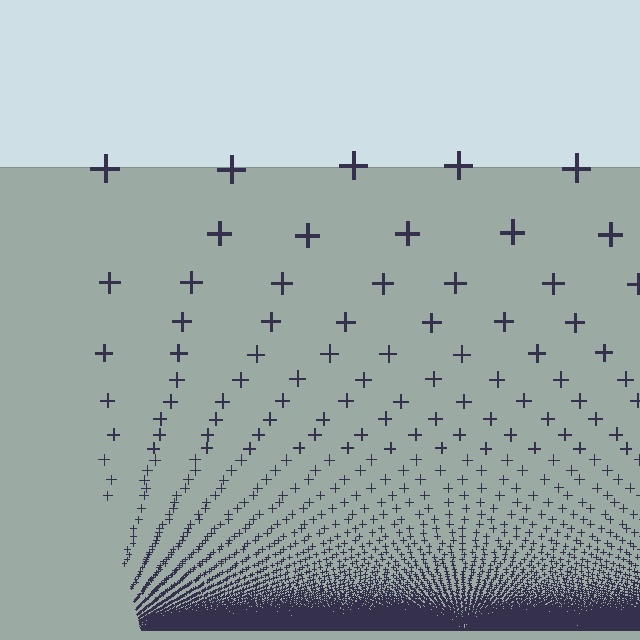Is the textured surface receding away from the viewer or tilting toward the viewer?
The surface appears to tilt toward the viewer. Texture elements get larger and sparser toward the top.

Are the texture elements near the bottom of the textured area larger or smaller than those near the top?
Smaller. The gradient is inverted — elements near the bottom are smaller and denser.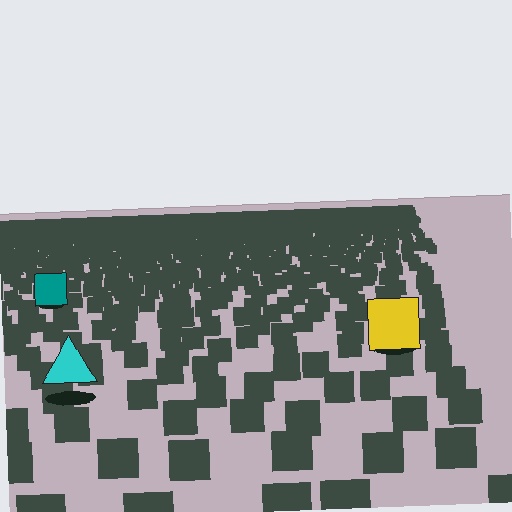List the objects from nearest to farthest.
From nearest to farthest: the cyan triangle, the yellow square, the teal square.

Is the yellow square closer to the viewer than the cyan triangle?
No. The cyan triangle is closer — you can tell from the texture gradient: the ground texture is coarser near it.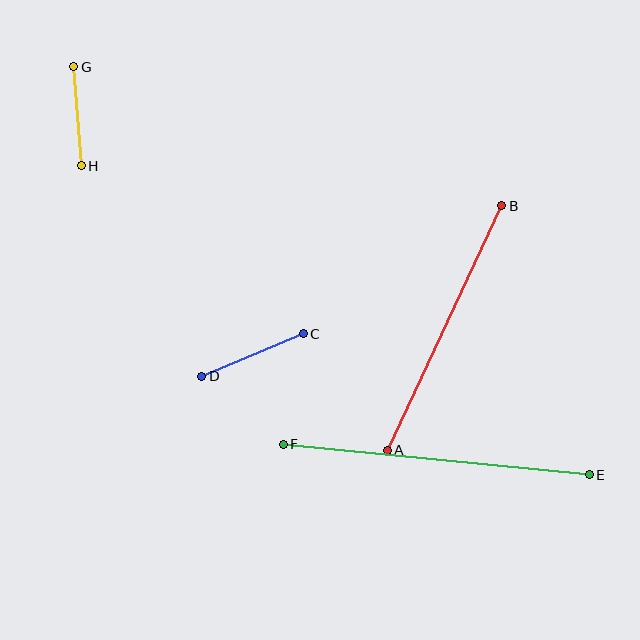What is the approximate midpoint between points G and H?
The midpoint is at approximately (77, 116) pixels.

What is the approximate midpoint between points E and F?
The midpoint is at approximately (436, 460) pixels.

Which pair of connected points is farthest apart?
Points E and F are farthest apart.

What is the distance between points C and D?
The distance is approximately 110 pixels.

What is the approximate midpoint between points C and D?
The midpoint is at approximately (253, 355) pixels.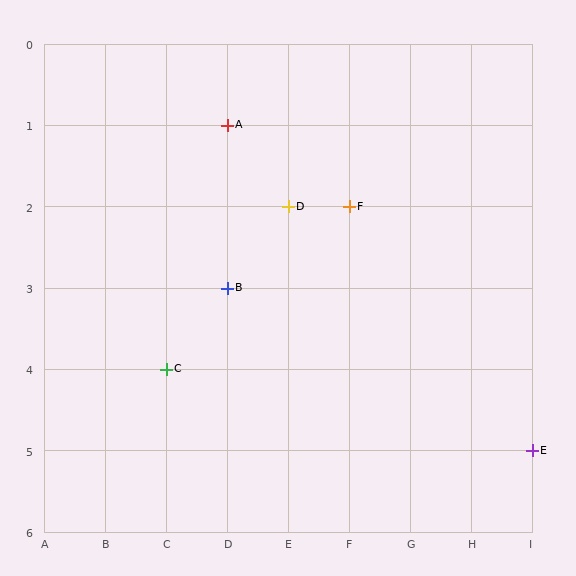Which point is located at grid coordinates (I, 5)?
Point E is at (I, 5).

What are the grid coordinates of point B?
Point B is at grid coordinates (D, 3).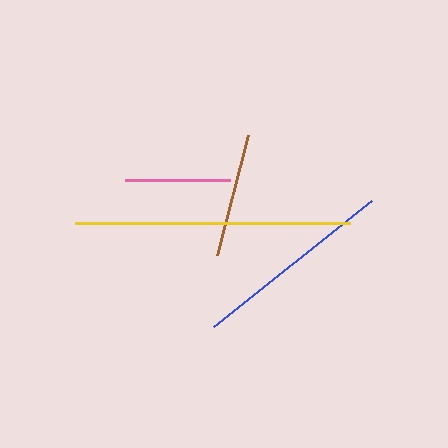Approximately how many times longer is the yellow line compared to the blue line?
The yellow line is approximately 1.4 times the length of the blue line.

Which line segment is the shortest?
The pink line is the shortest at approximately 104 pixels.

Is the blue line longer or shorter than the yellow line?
The yellow line is longer than the blue line.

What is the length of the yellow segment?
The yellow segment is approximately 274 pixels long.